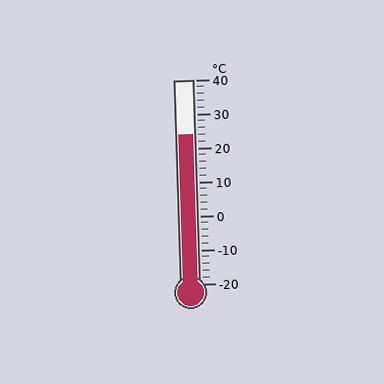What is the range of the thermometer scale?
The thermometer scale ranges from -20°C to 40°C.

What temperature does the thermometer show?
The thermometer shows approximately 24°C.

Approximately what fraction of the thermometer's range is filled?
The thermometer is filled to approximately 75% of its range.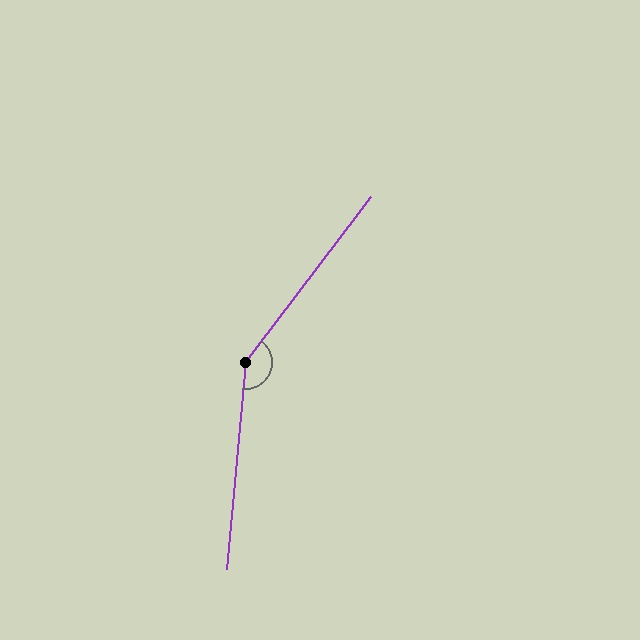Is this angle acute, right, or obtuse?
It is obtuse.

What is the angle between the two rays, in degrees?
Approximately 148 degrees.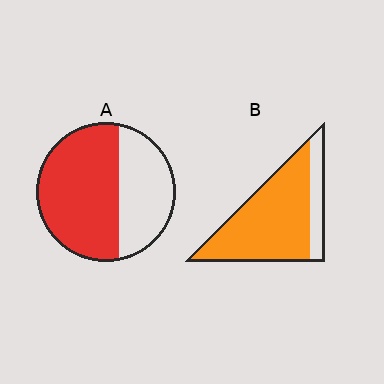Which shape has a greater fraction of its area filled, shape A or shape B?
Shape B.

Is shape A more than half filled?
Yes.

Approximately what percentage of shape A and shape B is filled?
A is approximately 60% and B is approximately 80%.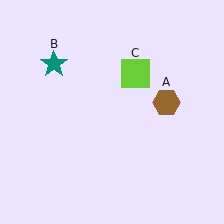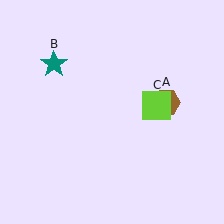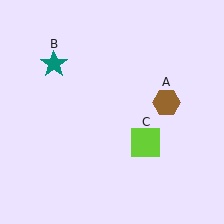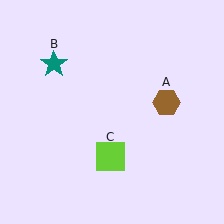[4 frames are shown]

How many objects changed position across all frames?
1 object changed position: lime square (object C).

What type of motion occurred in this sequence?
The lime square (object C) rotated clockwise around the center of the scene.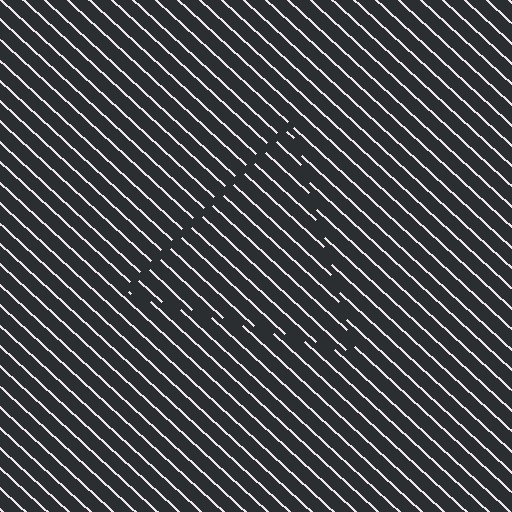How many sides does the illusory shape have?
3 sides — the line-ends trace a triangle.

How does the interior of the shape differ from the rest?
The interior of the shape contains the same grating, shifted by half a period — the contour is defined by the phase discontinuity where line-ends from the inner and outer gratings abut.